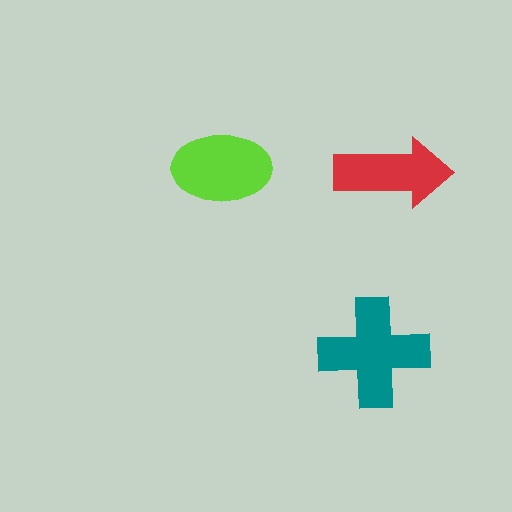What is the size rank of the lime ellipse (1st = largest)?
2nd.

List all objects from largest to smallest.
The teal cross, the lime ellipse, the red arrow.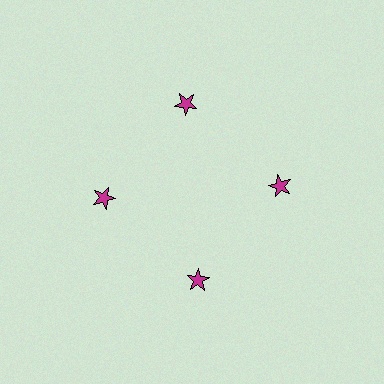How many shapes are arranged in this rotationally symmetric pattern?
There are 4 shapes, arranged in 4 groups of 1.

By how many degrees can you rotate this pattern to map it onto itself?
The pattern maps onto itself every 90 degrees of rotation.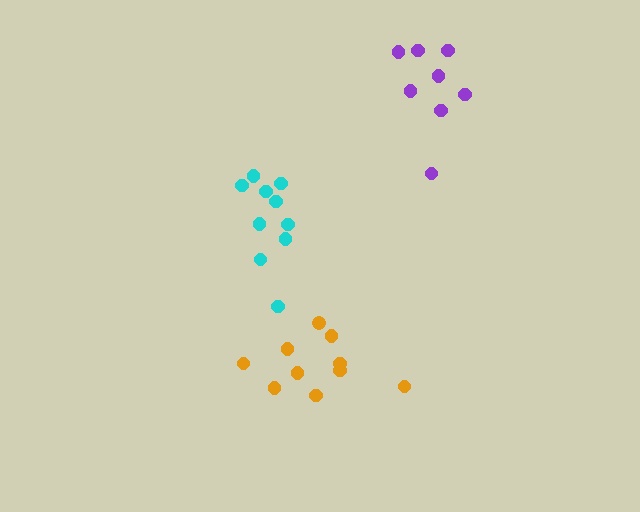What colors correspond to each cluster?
The clusters are colored: orange, cyan, purple.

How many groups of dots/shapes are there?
There are 3 groups.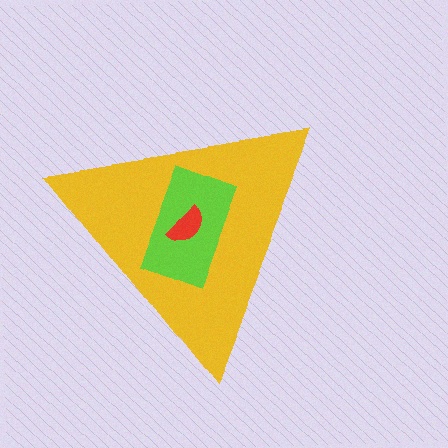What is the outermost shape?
The yellow triangle.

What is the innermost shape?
The red semicircle.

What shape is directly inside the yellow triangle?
The lime rectangle.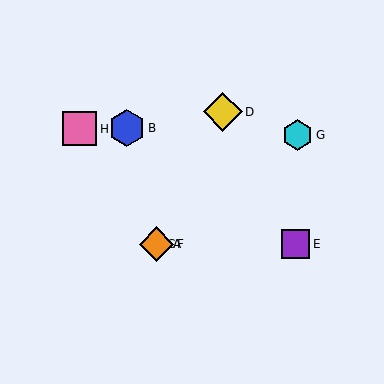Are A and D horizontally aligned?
No, A is at y≈244 and D is at y≈112.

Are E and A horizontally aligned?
Yes, both are at y≈244.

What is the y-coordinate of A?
Object A is at y≈244.